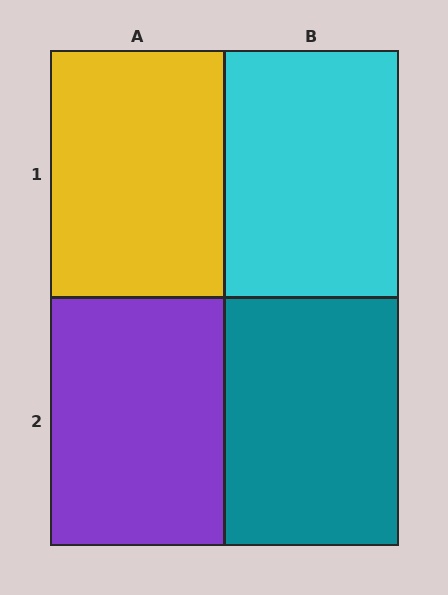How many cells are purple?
1 cell is purple.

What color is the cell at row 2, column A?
Purple.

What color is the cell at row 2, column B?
Teal.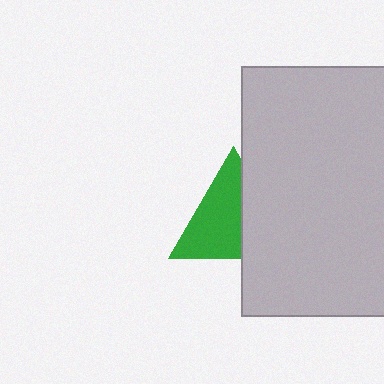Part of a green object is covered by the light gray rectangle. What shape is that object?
It is a triangle.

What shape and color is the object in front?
The object in front is a light gray rectangle.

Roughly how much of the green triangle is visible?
About half of it is visible (roughly 61%).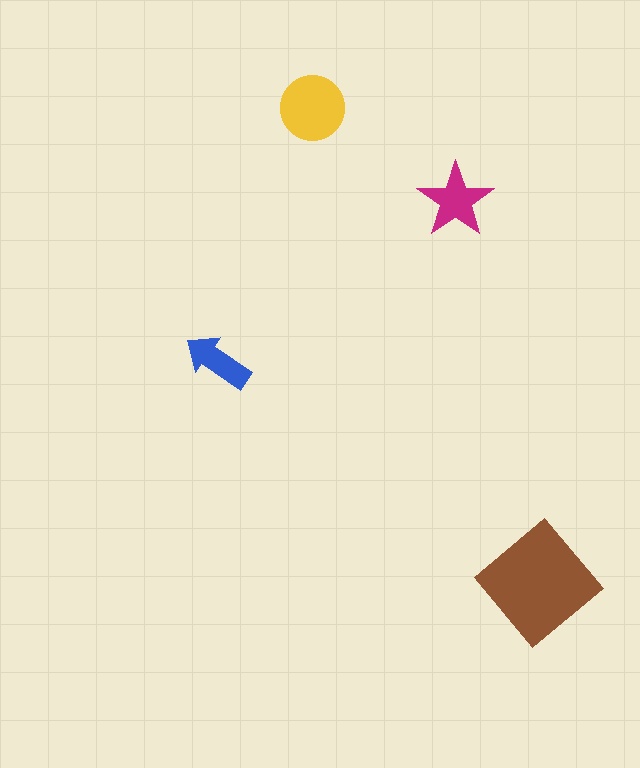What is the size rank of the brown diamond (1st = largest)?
1st.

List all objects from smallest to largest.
The blue arrow, the magenta star, the yellow circle, the brown diamond.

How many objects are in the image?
There are 4 objects in the image.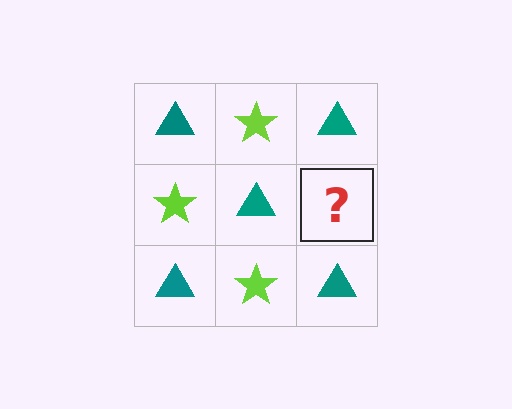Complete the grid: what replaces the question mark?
The question mark should be replaced with a lime star.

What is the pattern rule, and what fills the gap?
The rule is that it alternates teal triangle and lime star in a checkerboard pattern. The gap should be filled with a lime star.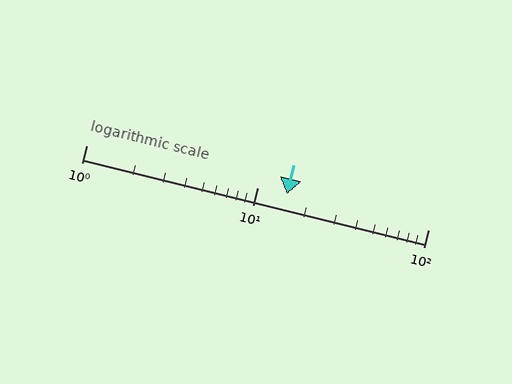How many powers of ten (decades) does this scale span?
The scale spans 2 decades, from 1 to 100.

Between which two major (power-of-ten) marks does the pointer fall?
The pointer is between 10 and 100.